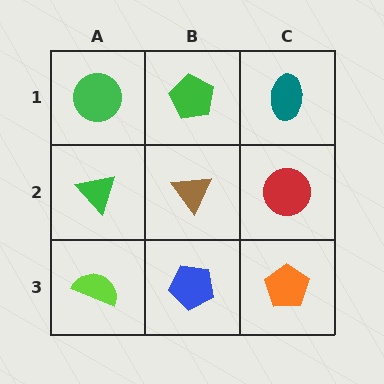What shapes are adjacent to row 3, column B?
A brown triangle (row 2, column B), a lime semicircle (row 3, column A), an orange pentagon (row 3, column C).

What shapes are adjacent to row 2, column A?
A green circle (row 1, column A), a lime semicircle (row 3, column A), a brown triangle (row 2, column B).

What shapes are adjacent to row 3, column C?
A red circle (row 2, column C), a blue pentagon (row 3, column B).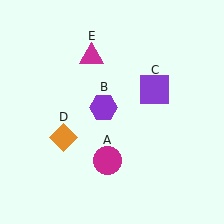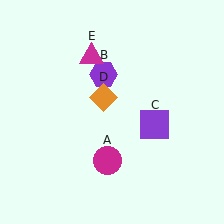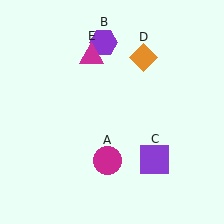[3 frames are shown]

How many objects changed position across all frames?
3 objects changed position: purple hexagon (object B), purple square (object C), orange diamond (object D).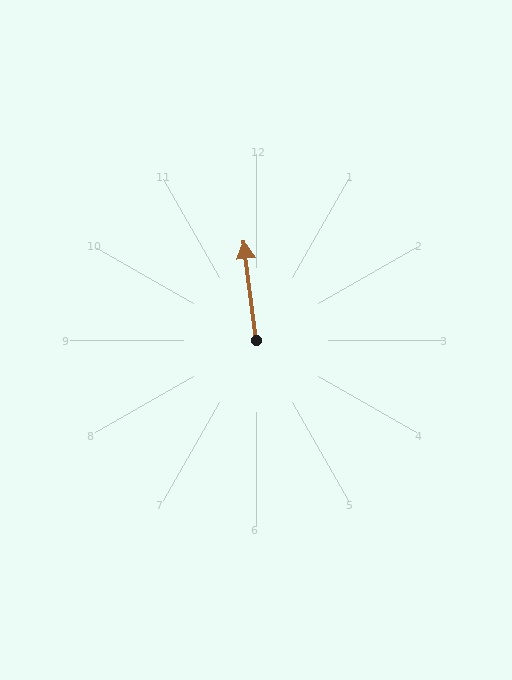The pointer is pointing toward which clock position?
Roughly 12 o'clock.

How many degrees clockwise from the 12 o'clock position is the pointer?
Approximately 353 degrees.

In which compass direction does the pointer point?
North.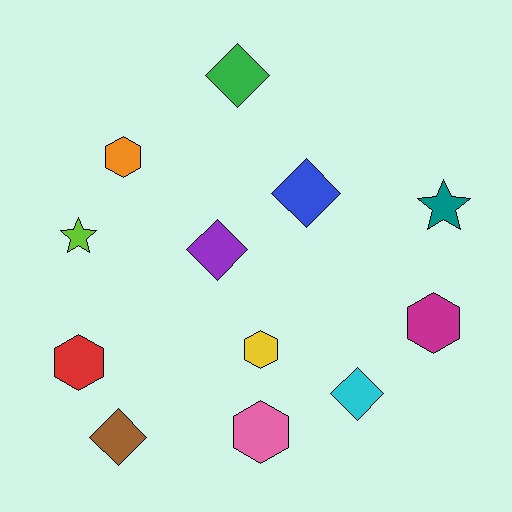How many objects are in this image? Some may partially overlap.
There are 12 objects.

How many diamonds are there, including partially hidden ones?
There are 5 diamonds.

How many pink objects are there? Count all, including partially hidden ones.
There is 1 pink object.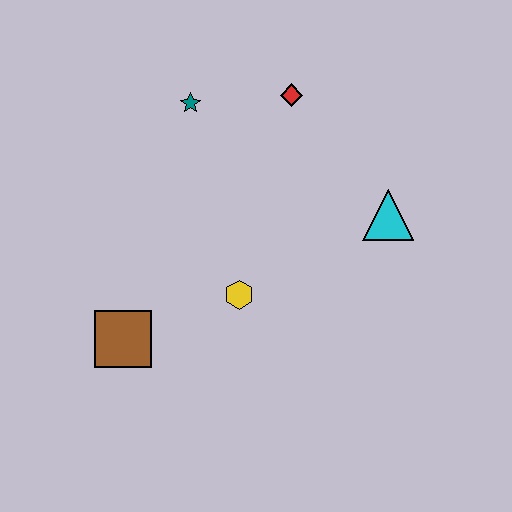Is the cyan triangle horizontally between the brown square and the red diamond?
No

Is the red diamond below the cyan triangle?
No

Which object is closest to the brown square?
The yellow hexagon is closest to the brown square.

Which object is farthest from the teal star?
The brown square is farthest from the teal star.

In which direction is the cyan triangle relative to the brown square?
The cyan triangle is to the right of the brown square.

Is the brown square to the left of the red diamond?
Yes